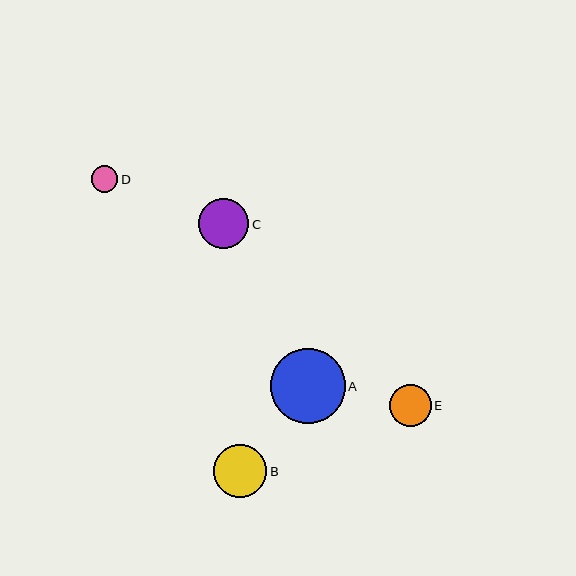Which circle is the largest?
Circle A is the largest with a size of approximately 75 pixels.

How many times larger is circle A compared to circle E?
Circle A is approximately 1.8 times the size of circle E.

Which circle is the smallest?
Circle D is the smallest with a size of approximately 27 pixels.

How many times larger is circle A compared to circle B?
Circle A is approximately 1.4 times the size of circle B.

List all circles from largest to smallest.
From largest to smallest: A, B, C, E, D.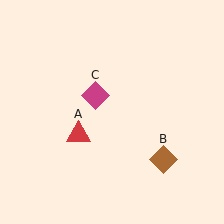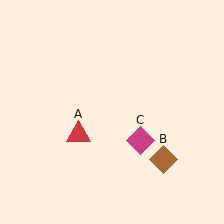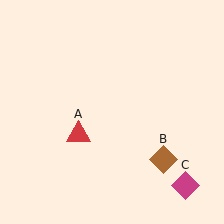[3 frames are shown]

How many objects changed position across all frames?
1 object changed position: magenta diamond (object C).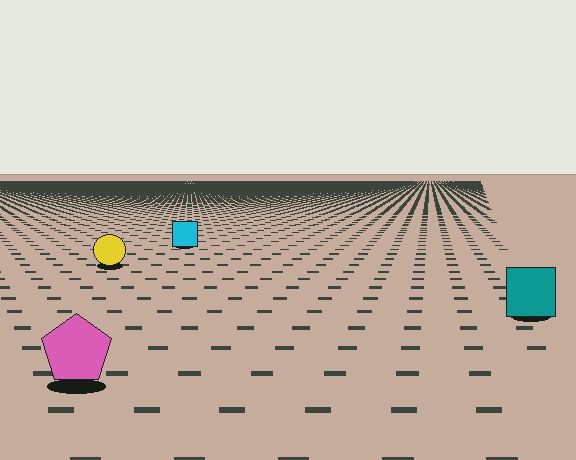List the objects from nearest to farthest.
From nearest to farthest: the pink pentagon, the teal square, the yellow circle, the cyan square.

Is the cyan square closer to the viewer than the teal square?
No. The teal square is closer — you can tell from the texture gradient: the ground texture is coarser near it.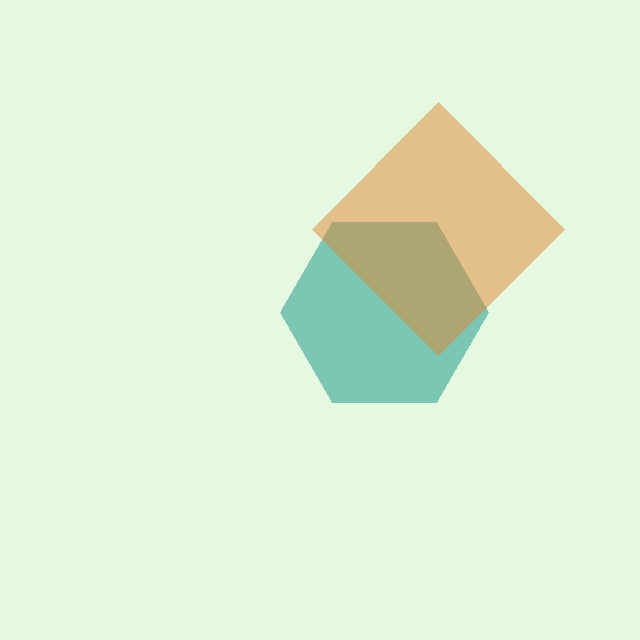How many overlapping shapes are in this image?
There are 2 overlapping shapes in the image.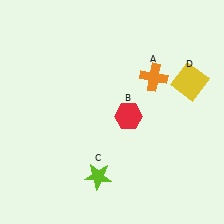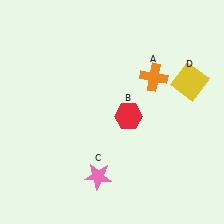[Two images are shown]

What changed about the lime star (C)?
In Image 1, C is lime. In Image 2, it changed to pink.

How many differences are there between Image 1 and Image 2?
There is 1 difference between the two images.